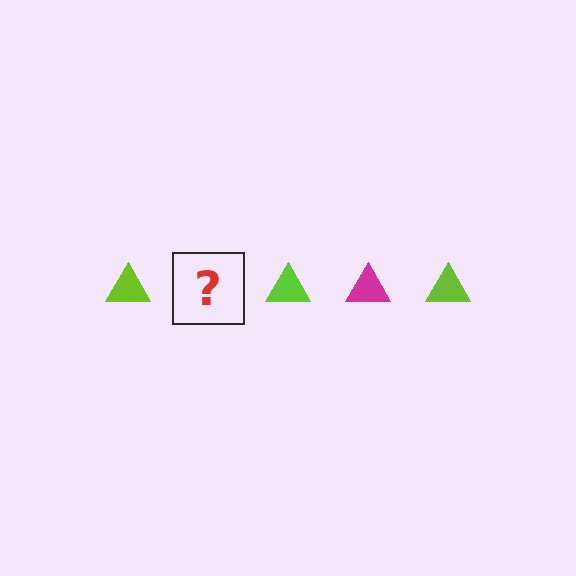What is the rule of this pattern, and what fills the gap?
The rule is that the pattern cycles through lime, magenta triangles. The gap should be filled with a magenta triangle.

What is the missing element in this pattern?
The missing element is a magenta triangle.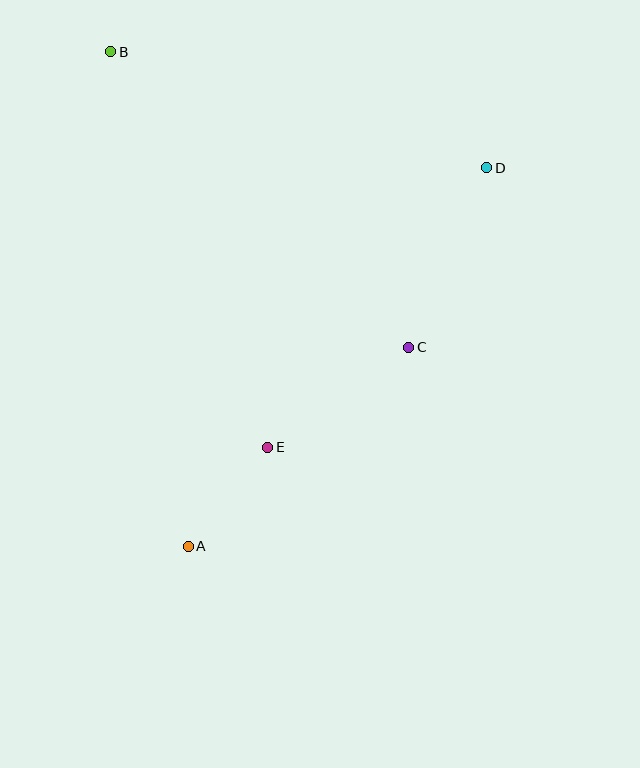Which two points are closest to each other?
Points A and E are closest to each other.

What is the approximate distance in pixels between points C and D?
The distance between C and D is approximately 196 pixels.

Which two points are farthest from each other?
Points A and B are farthest from each other.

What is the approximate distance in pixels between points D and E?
The distance between D and E is approximately 355 pixels.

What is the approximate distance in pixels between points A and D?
The distance between A and D is approximately 482 pixels.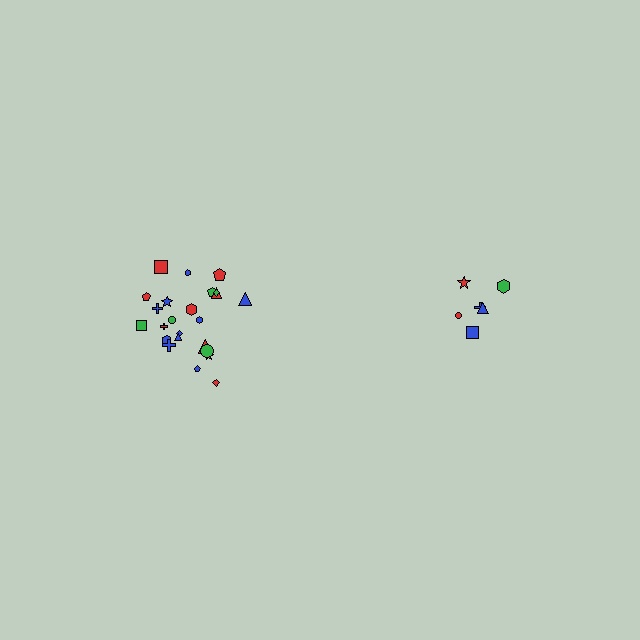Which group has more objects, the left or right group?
The left group.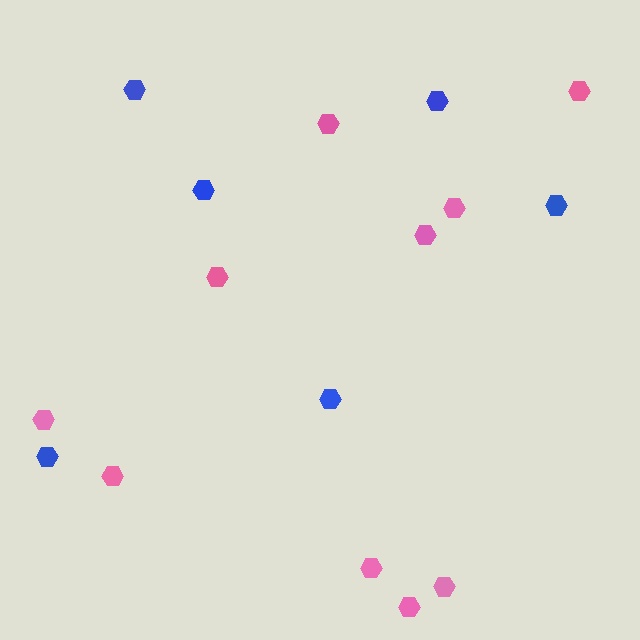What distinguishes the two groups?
There are 2 groups: one group of pink hexagons (10) and one group of blue hexagons (6).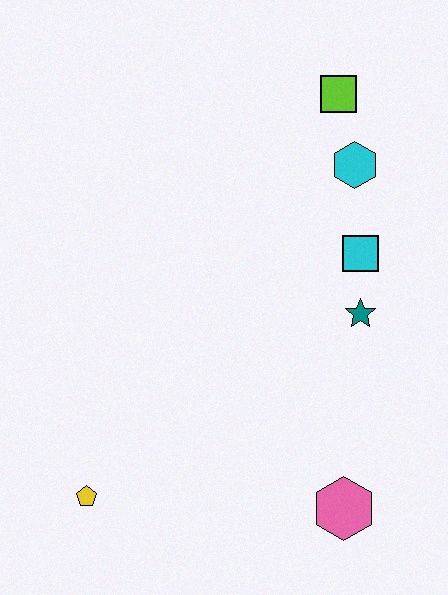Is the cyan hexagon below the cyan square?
No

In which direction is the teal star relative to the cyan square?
The teal star is below the cyan square.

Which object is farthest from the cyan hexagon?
The yellow pentagon is farthest from the cyan hexagon.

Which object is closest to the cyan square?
The teal star is closest to the cyan square.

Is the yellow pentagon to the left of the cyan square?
Yes